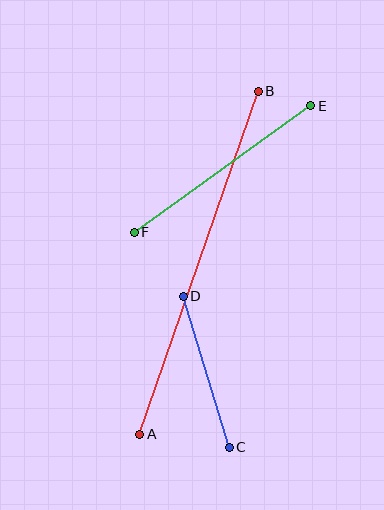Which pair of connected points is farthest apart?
Points A and B are farthest apart.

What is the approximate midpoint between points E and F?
The midpoint is at approximately (222, 169) pixels.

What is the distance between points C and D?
The distance is approximately 158 pixels.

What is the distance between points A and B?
The distance is approximately 363 pixels.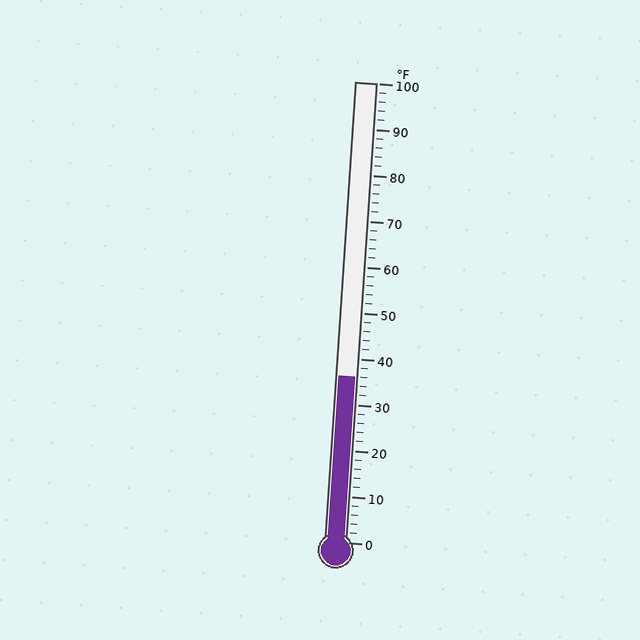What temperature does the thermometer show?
The thermometer shows approximately 36°F.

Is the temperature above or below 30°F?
The temperature is above 30°F.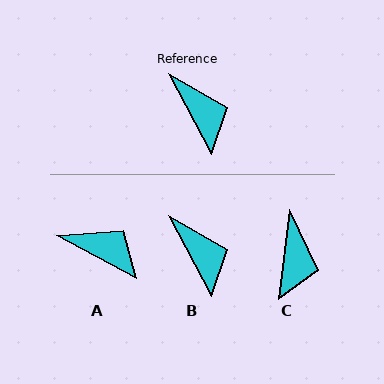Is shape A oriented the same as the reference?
No, it is off by about 34 degrees.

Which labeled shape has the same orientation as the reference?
B.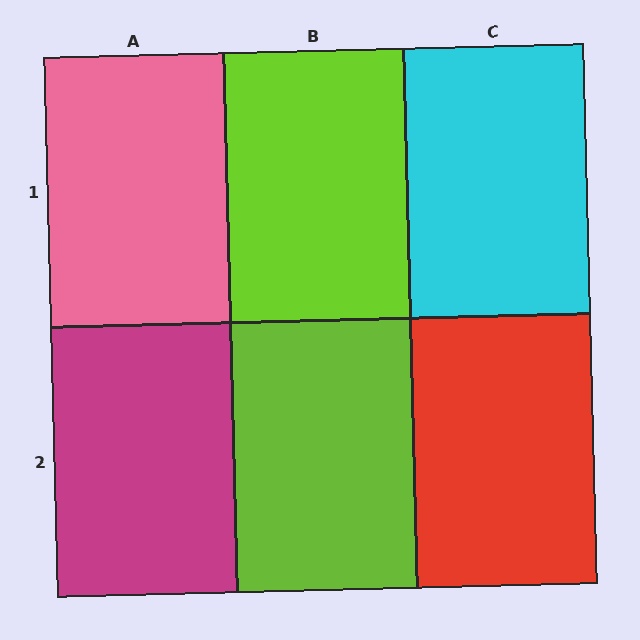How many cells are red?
1 cell is red.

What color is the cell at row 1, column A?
Pink.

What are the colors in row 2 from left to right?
Magenta, lime, red.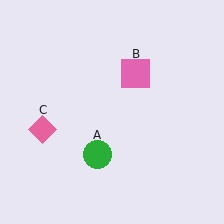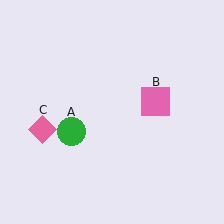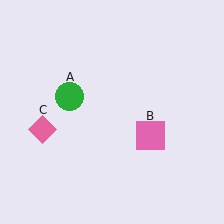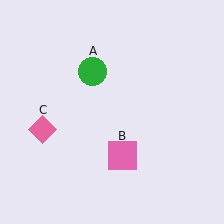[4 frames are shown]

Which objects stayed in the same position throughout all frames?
Pink diamond (object C) remained stationary.